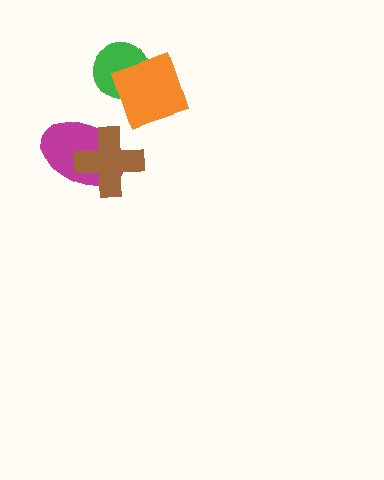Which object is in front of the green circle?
The orange diamond is in front of the green circle.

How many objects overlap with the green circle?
1 object overlaps with the green circle.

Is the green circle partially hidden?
Yes, it is partially covered by another shape.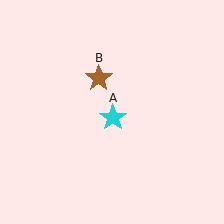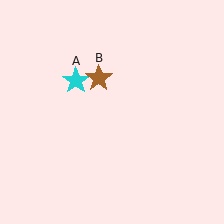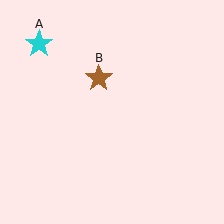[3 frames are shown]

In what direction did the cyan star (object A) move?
The cyan star (object A) moved up and to the left.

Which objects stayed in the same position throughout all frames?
Brown star (object B) remained stationary.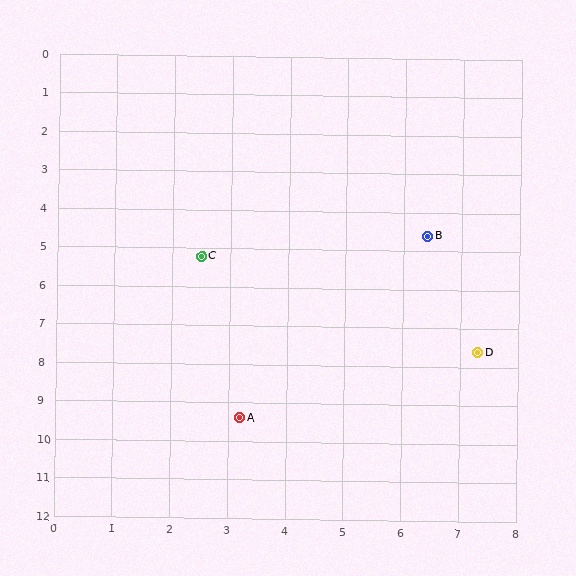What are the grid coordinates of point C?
Point C is at approximately (2.5, 5.2).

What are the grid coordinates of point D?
Point D is at approximately (7.3, 7.6).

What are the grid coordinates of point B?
Point B is at approximately (6.4, 4.6).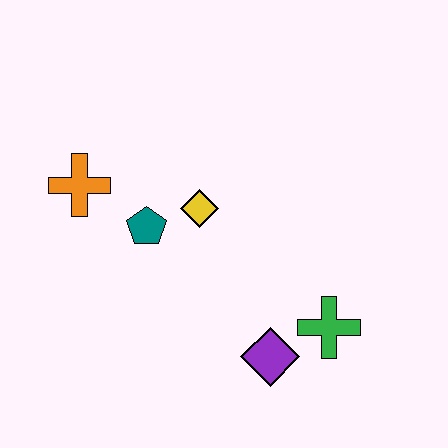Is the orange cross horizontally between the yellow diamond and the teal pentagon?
No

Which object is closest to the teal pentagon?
The yellow diamond is closest to the teal pentagon.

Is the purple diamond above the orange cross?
No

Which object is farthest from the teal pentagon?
The green cross is farthest from the teal pentagon.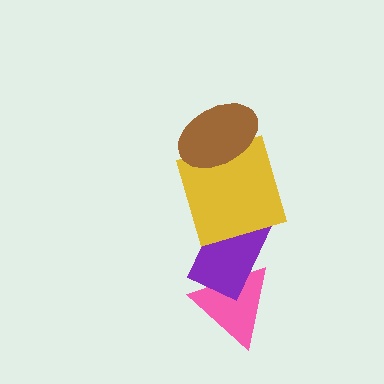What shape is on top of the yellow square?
The brown ellipse is on top of the yellow square.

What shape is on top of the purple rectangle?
The yellow square is on top of the purple rectangle.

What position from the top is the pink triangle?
The pink triangle is 4th from the top.